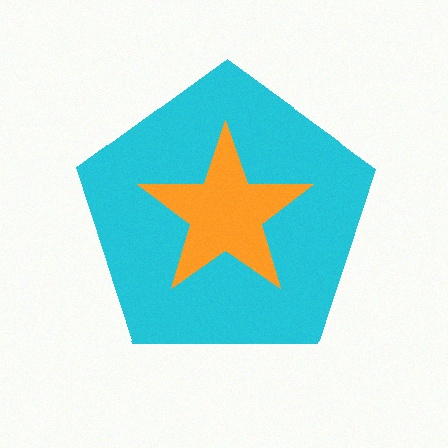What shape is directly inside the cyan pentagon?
The orange star.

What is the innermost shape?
The orange star.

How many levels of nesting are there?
2.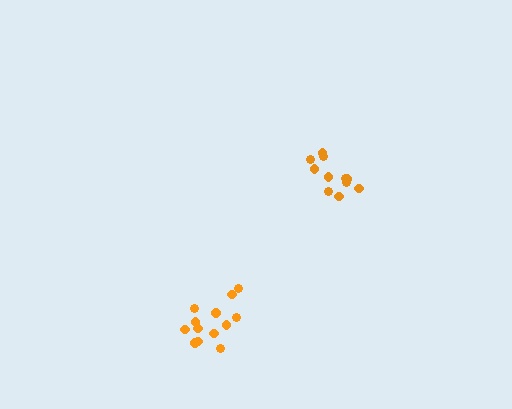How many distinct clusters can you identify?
There are 2 distinct clusters.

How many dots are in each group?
Group 1: 13 dots, Group 2: 11 dots (24 total).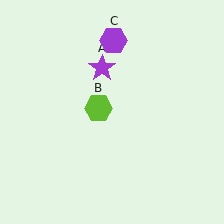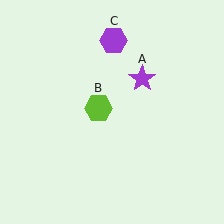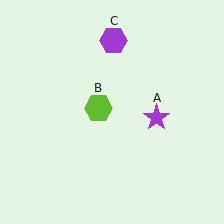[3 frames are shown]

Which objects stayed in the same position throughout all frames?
Lime hexagon (object B) and purple hexagon (object C) remained stationary.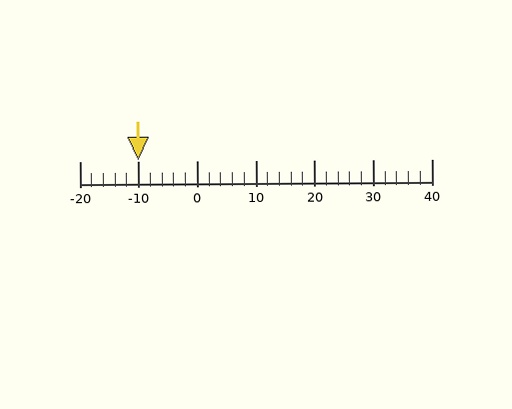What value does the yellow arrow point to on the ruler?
The yellow arrow points to approximately -10.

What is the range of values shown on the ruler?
The ruler shows values from -20 to 40.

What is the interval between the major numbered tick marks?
The major tick marks are spaced 10 units apart.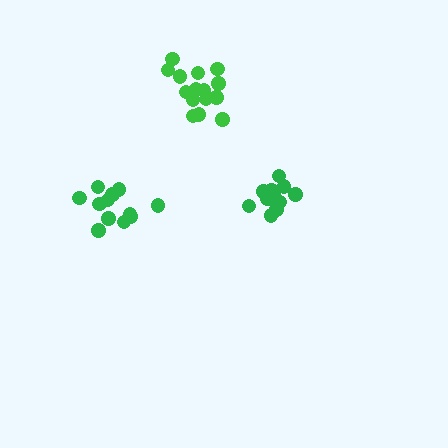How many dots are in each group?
Group 1: 13 dots, Group 2: 12 dots, Group 3: 15 dots (40 total).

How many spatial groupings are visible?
There are 3 spatial groupings.